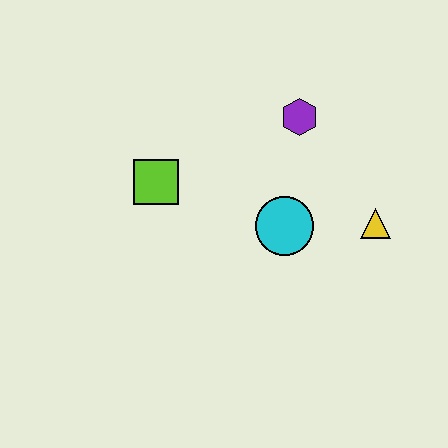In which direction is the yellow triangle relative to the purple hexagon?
The yellow triangle is below the purple hexagon.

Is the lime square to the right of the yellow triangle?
No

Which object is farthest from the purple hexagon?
The lime square is farthest from the purple hexagon.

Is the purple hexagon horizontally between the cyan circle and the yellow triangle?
Yes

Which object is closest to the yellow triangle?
The cyan circle is closest to the yellow triangle.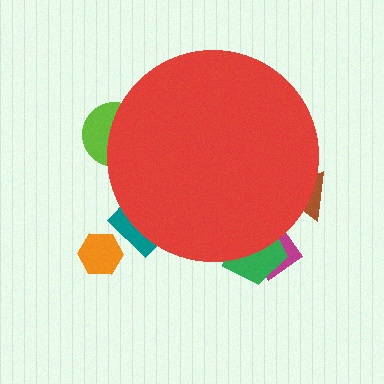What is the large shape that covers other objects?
A red circle.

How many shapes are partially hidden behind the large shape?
5 shapes are partially hidden.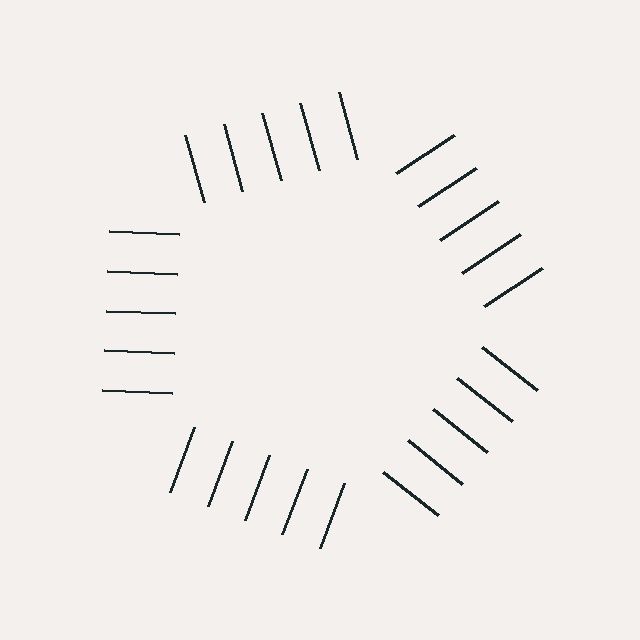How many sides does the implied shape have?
5 sides — the line-ends trace a pentagon.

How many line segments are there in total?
25 — 5 along each of the 5 edges.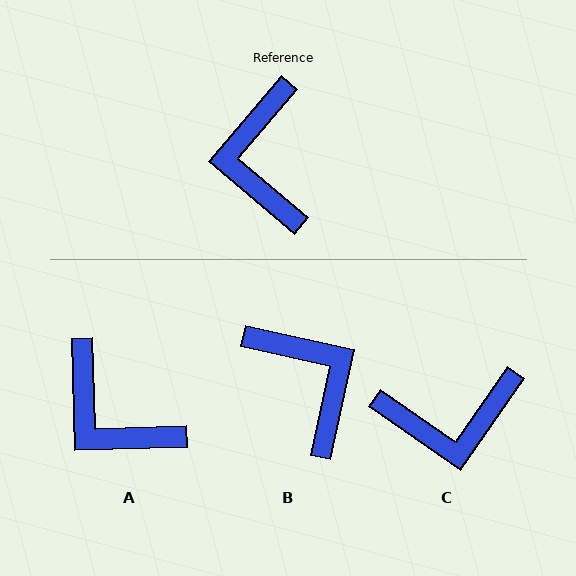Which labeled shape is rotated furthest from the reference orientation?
B, about 152 degrees away.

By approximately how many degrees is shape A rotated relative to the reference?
Approximately 42 degrees counter-clockwise.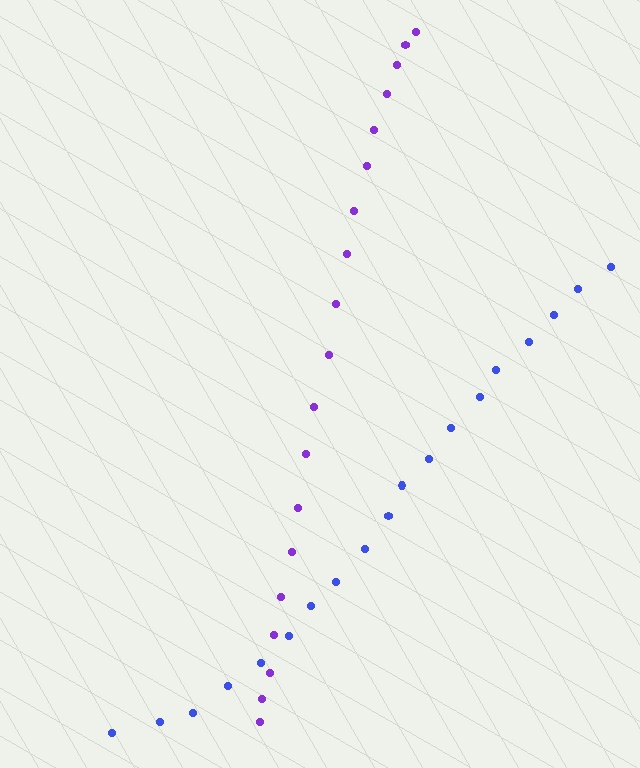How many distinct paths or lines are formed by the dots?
There are 2 distinct paths.